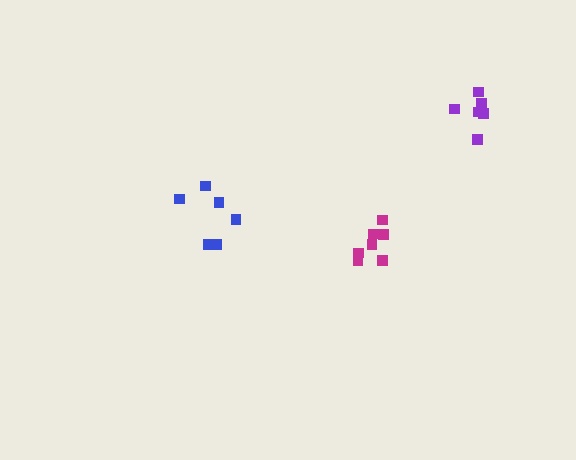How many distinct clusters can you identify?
There are 3 distinct clusters.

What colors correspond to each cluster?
The clusters are colored: blue, magenta, purple.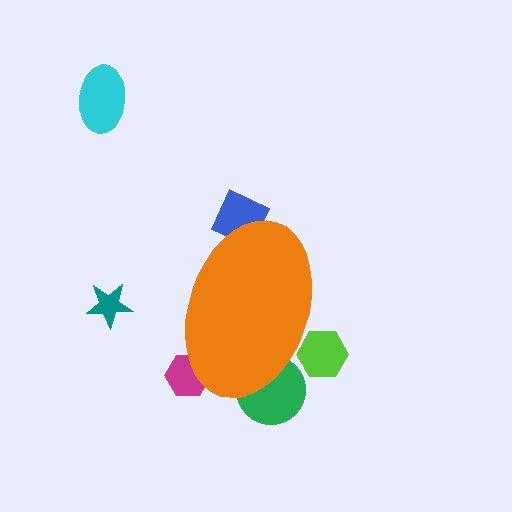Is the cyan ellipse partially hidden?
No, the cyan ellipse is fully visible.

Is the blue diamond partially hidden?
Yes, the blue diamond is partially hidden behind the orange ellipse.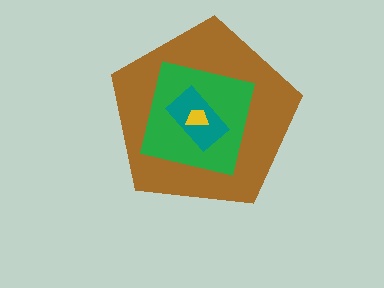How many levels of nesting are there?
4.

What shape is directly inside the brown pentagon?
The green square.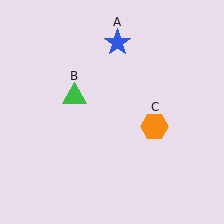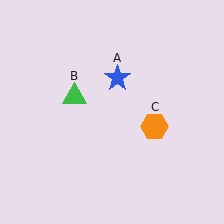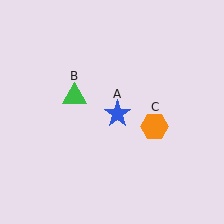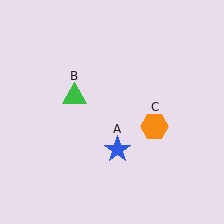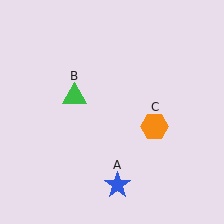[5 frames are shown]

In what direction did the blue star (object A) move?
The blue star (object A) moved down.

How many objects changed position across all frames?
1 object changed position: blue star (object A).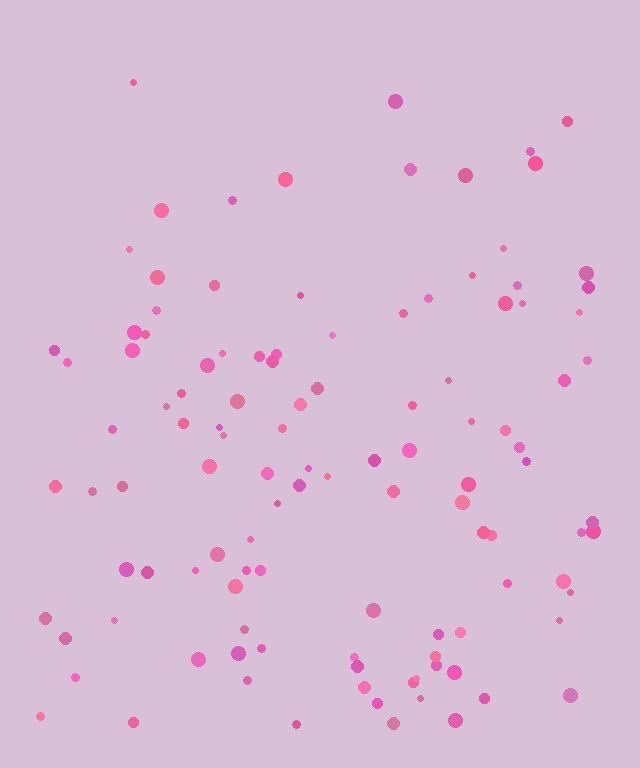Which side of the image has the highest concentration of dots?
The bottom.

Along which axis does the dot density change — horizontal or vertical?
Vertical.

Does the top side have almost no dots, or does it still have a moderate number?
Still a moderate number, just noticeably fewer than the bottom.